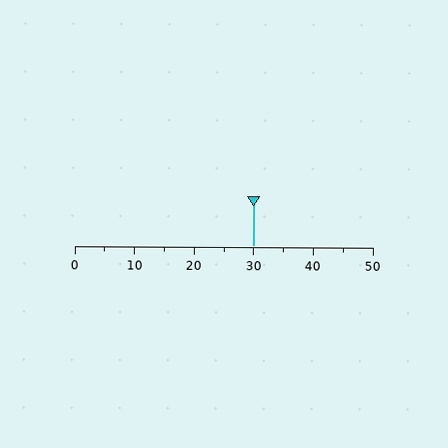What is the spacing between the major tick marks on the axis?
The major ticks are spaced 10 apart.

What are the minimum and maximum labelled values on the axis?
The axis runs from 0 to 50.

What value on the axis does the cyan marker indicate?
The marker indicates approximately 30.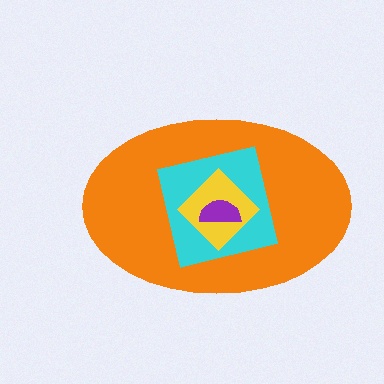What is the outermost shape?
The orange ellipse.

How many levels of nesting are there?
4.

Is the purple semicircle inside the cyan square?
Yes.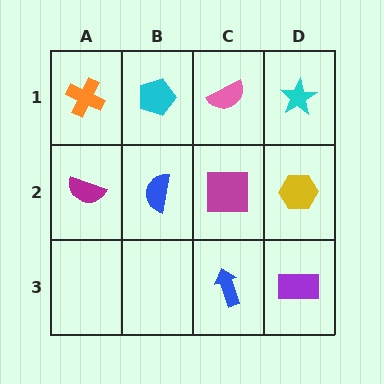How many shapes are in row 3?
2 shapes.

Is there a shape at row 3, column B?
No, that cell is empty.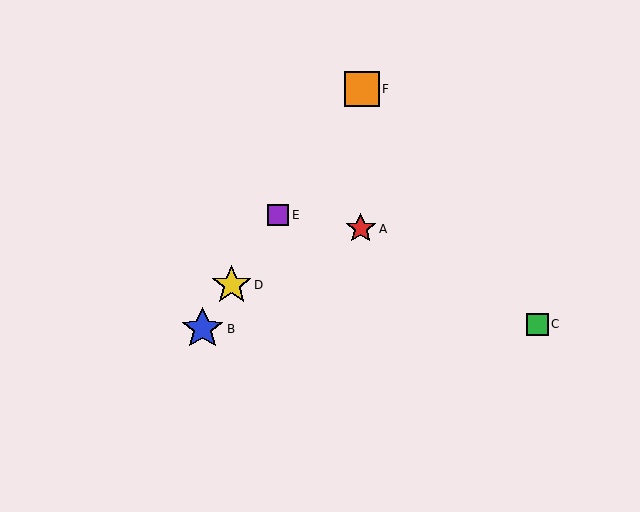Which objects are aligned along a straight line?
Objects B, D, E, F are aligned along a straight line.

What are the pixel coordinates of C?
Object C is at (537, 324).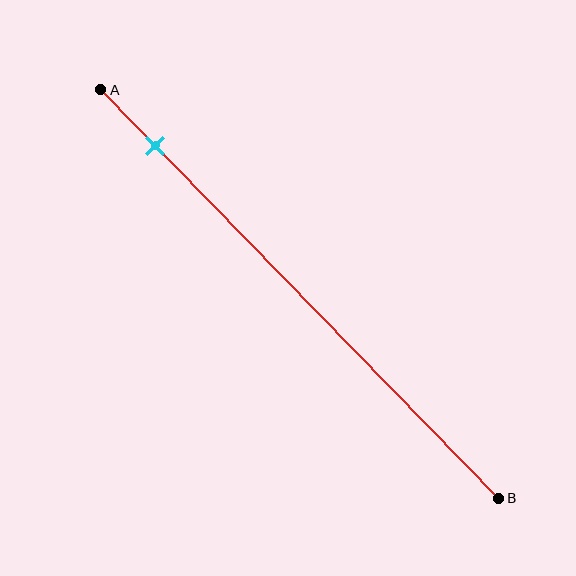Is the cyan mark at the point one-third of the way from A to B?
No, the mark is at about 15% from A, not at the 33% one-third point.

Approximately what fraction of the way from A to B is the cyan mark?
The cyan mark is approximately 15% of the way from A to B.